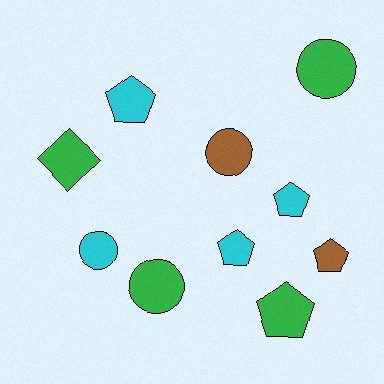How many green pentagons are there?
There is 1 green pentagon.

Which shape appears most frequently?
Pentagon, with 5 objects.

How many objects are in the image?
There are 10 objects.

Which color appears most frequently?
Green, with 4 objects.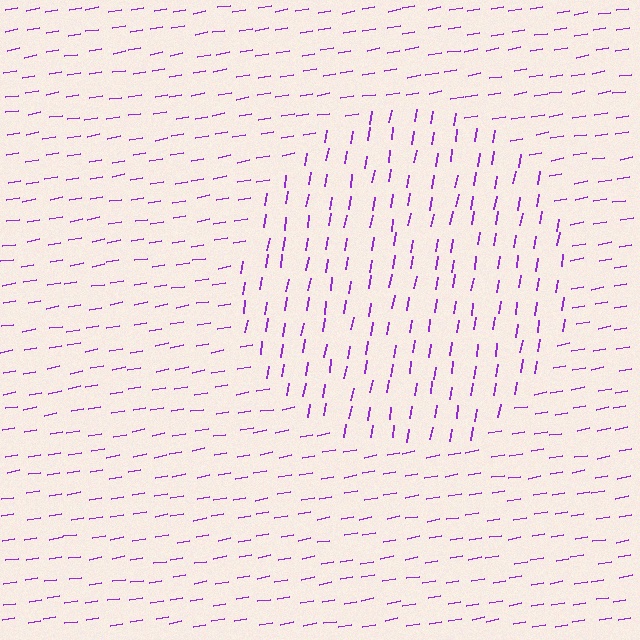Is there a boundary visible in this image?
Yes, there is a texture boundary formed by a change in line orientation.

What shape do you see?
I see a circle.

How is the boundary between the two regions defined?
The boundary is defined purely by a change in line orientation (approximately 71 degrees difference). All lines are the same color and thickness.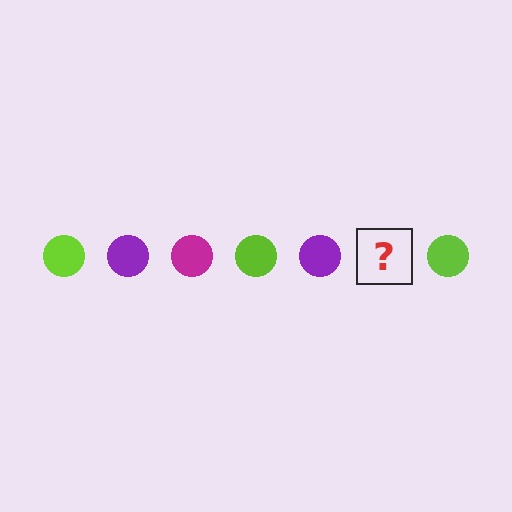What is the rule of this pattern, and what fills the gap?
The rule is that the pattern cycles through lime, purple, magenta circles. The gap should be filled with a magenta circle.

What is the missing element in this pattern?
The missing element is a magenta circle.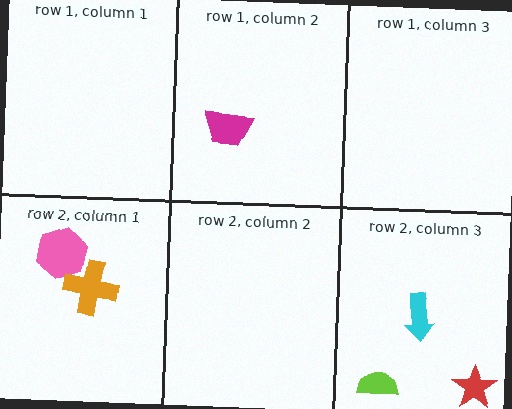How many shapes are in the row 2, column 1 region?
2.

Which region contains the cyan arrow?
The row 2, column 3 region.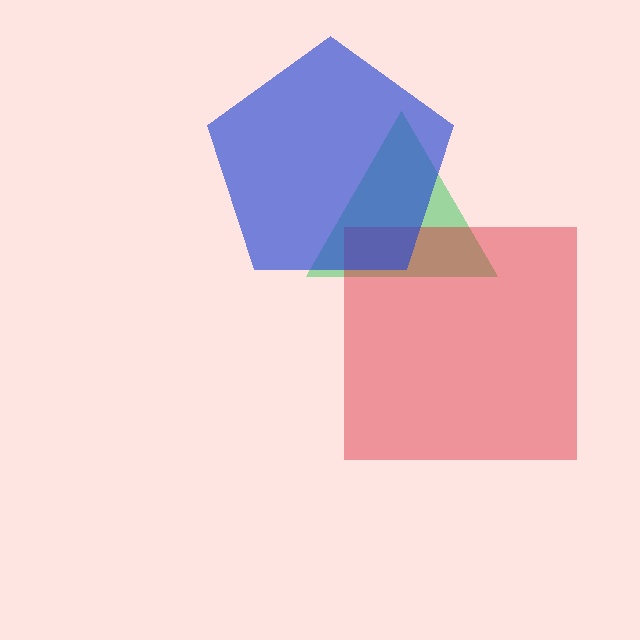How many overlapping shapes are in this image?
There are 3 overlapping shapes in the image.